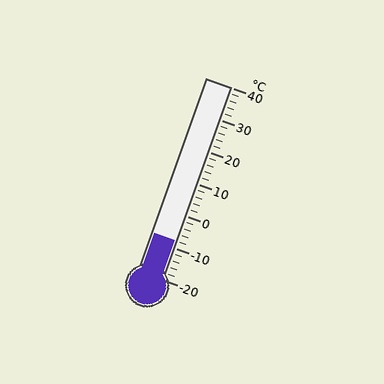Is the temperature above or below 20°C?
The temperature is below 20°C.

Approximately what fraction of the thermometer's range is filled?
The thermometer is filled to approximately 20% of its range.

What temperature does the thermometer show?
The thermometer shows approximately -8°C.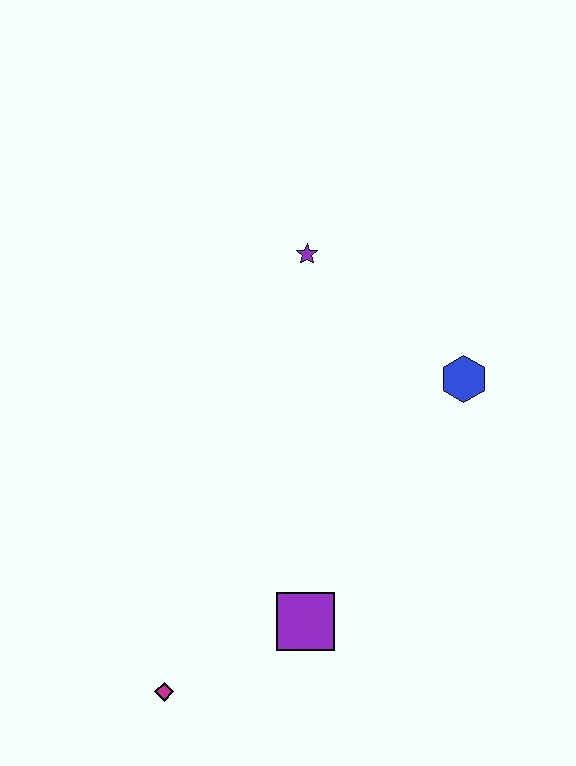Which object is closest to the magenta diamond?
The purple square is closest to the magenta diamond.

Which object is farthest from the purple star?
The magenta diamond is farthest from the purple star.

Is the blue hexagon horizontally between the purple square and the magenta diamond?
No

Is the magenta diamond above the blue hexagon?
No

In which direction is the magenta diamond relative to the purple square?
The magenta diamond is to the left of the purple square.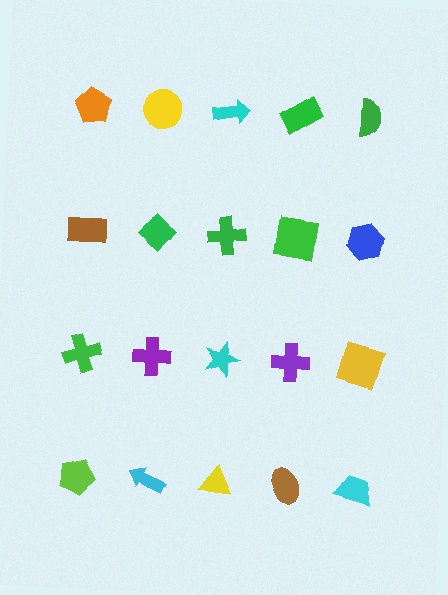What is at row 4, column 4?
A brown ellipse.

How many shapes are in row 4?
5 shapes.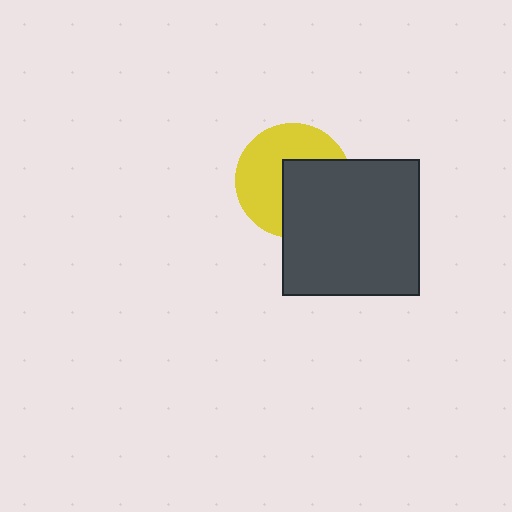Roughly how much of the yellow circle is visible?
About half of it is visible (roughly 55%).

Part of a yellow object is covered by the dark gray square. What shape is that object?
It is a circle.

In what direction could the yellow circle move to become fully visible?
The yellow circle could move toward the upper-left. That would shift it out from behind the dark gray square entirely.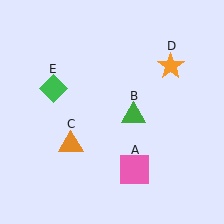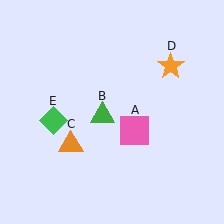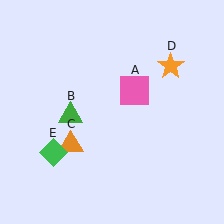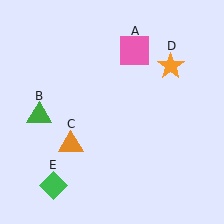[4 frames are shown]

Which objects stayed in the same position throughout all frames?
Orange triangle (object C) and orange star (object D) remained stationary.